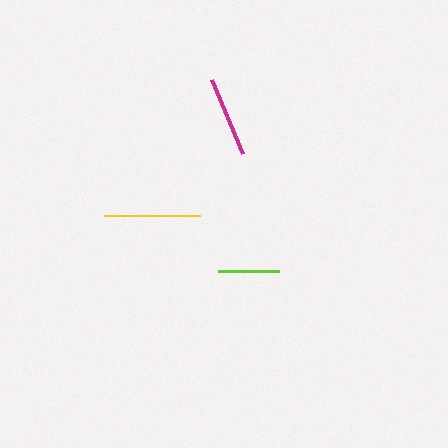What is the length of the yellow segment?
The yellow segment is approximately 96 pixels long.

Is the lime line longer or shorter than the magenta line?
The magenta line is longer than the lime line.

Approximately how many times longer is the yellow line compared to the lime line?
The yellow line is approximately 1.6 times the length of the lime line.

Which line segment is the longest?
The yellow line is the longest at approximately 96 pixels.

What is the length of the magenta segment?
The magenta segment is approximately 80 pixels long.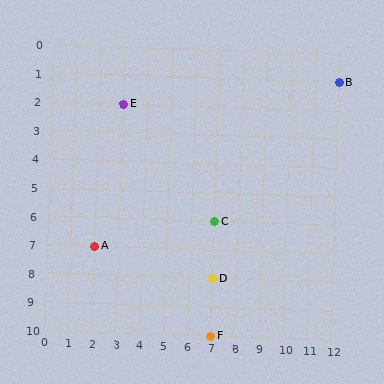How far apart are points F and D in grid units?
Points F and D are 2 rows apart.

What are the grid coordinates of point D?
Point D is at grid coordinates (7, 8).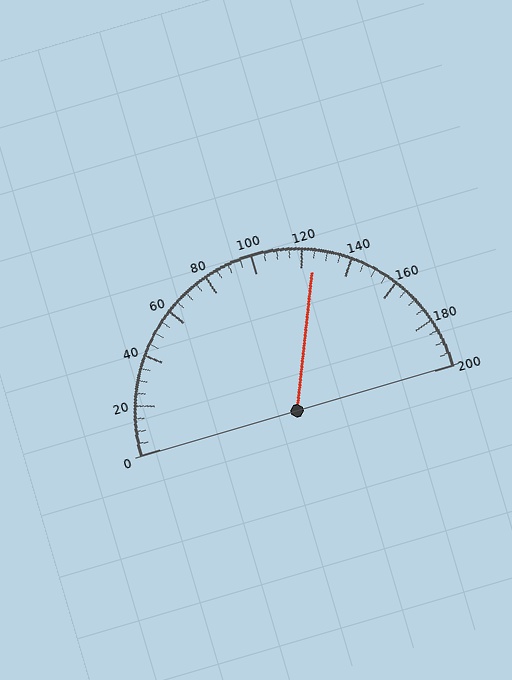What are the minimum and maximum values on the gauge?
The gauge ranges from 0 to 200.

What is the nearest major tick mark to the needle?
The nearest major tick mark is 120.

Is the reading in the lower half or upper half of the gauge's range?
The reading is in the upper half of the range (0 to 200).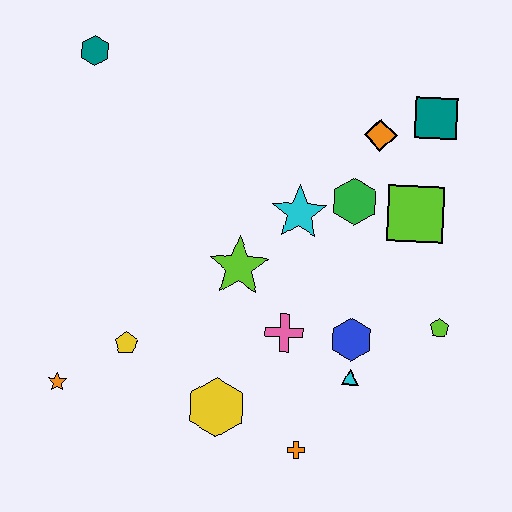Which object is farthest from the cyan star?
The orange star is farthest from the cyan star.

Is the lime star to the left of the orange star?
No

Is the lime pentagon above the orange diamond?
No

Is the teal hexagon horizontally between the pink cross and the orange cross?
No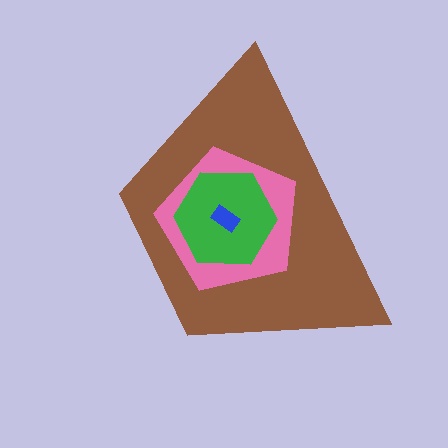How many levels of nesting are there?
4.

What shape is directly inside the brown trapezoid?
The pink pentagon.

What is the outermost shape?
The brown trapezoid.